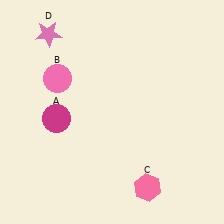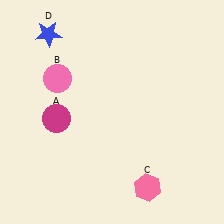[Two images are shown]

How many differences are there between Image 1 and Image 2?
There is 1 difference between the two images.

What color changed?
The star (D) changed from pink in Image 1 to blue in Image 2.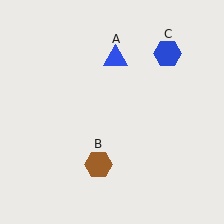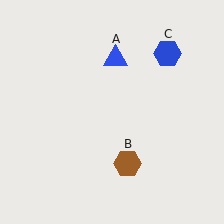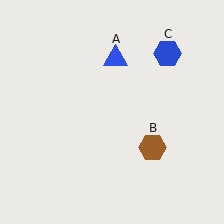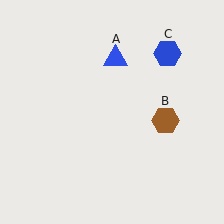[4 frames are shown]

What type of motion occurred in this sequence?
The brown hexagon (object B) rotated counterclockwise around the center of the scene.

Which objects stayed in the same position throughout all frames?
Blue triangle (object A) and blue hexagon (object C) remained stationary.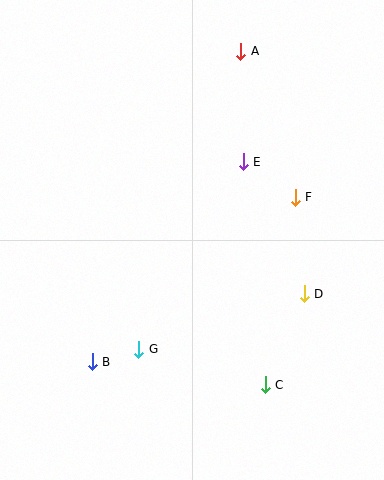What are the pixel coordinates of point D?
Point D is at (304, 294).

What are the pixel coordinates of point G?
Point G is at (139, 349).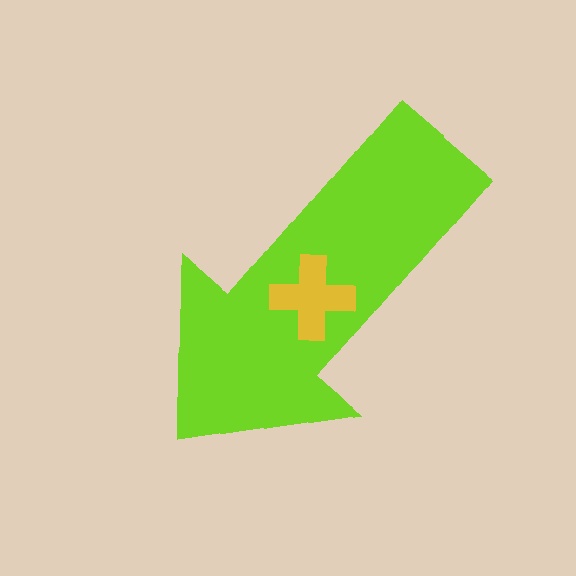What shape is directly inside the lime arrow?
The yellow cross.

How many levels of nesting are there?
2.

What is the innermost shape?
The yellow cross.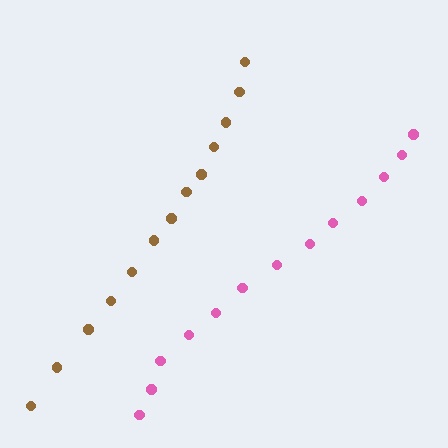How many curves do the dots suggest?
There are 2 distinct paths.